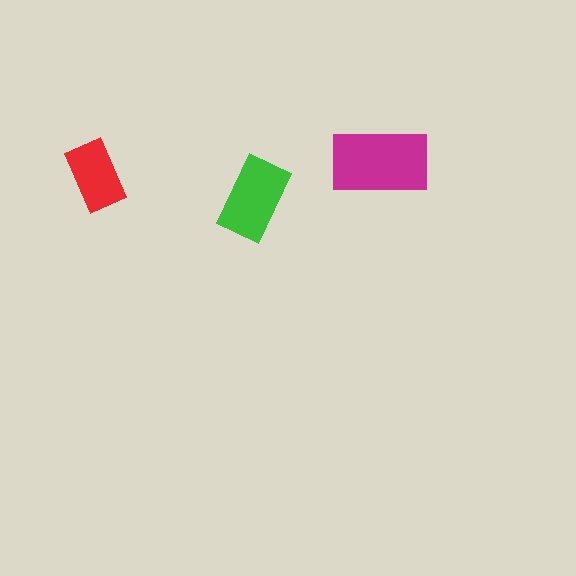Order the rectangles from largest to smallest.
the magenta one, the green one, the red one.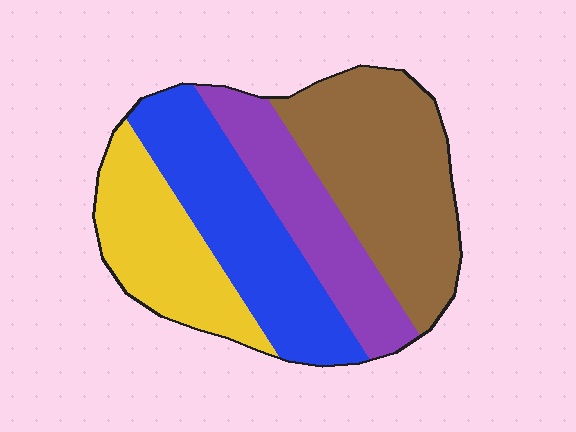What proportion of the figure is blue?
Blue covers roughly 25% of the figure.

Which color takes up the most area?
Brown, at roughly 30%.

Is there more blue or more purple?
Blue.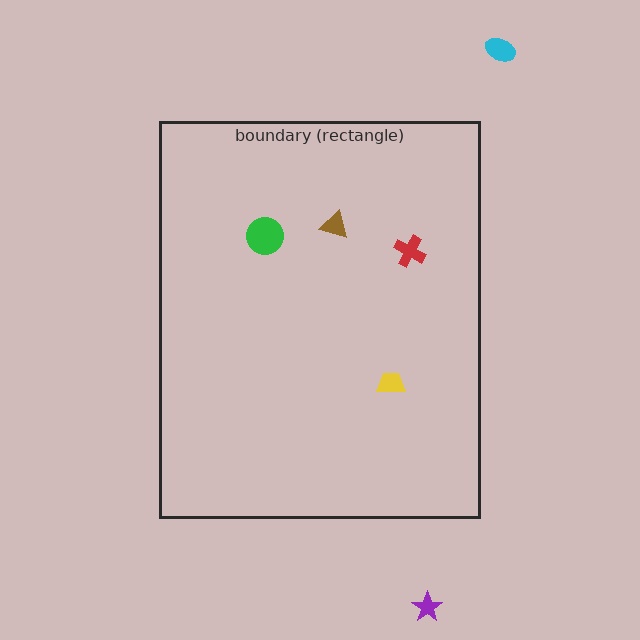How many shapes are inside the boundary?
4 inside, 2 outside.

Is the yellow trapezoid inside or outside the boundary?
Inside.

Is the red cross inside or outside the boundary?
Inside.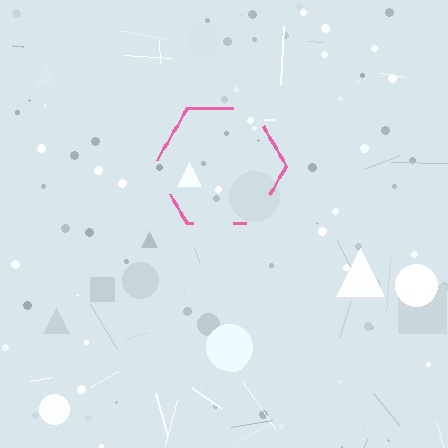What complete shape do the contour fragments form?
The contour fragments form a hexagon.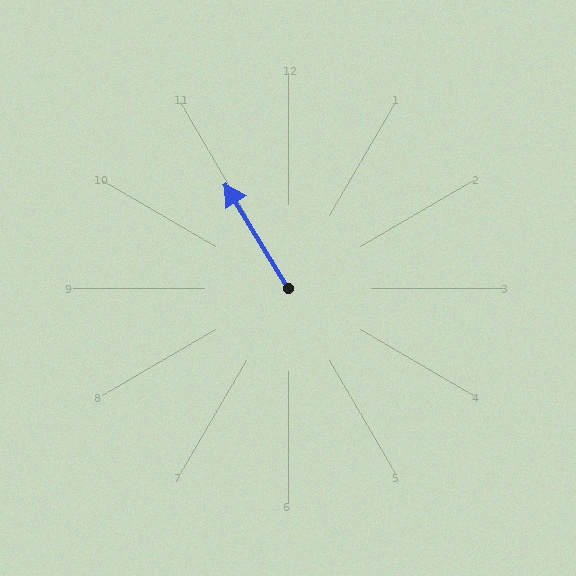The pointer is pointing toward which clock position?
Roughly 11 o'clock.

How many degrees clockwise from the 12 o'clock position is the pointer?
Approximately 329 degrees.